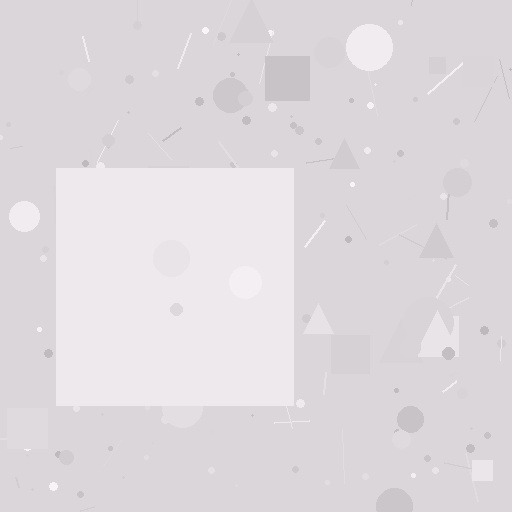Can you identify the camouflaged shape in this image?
The camouflaged shape is a square.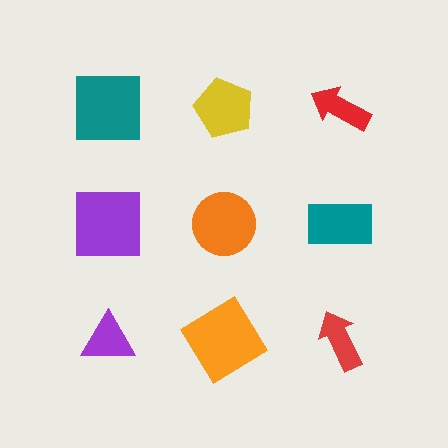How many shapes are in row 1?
3 shapes.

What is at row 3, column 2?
An orange diamond.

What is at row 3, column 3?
A red arrow.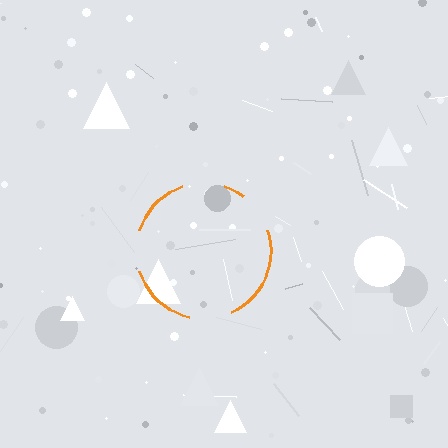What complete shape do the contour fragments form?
The contour fragments form a circle.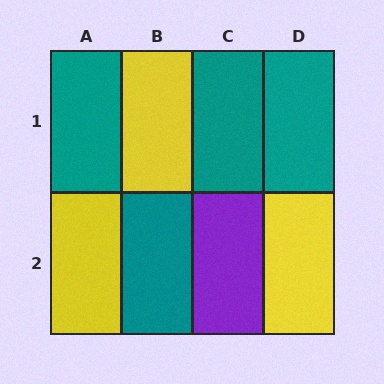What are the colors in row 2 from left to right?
Yellow, teal, purple, yellow.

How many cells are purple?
1 cell is purple.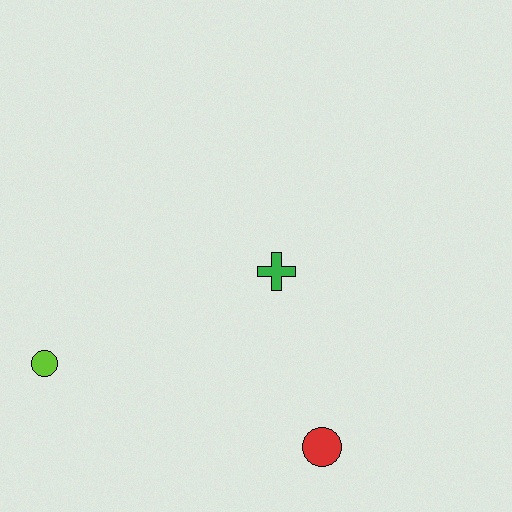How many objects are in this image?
There are 3 objects.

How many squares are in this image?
There are no squares.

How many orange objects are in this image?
There are no orange objects.